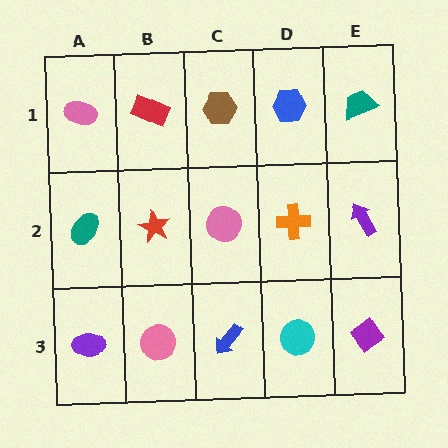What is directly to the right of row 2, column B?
A pink circle.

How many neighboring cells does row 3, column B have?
3.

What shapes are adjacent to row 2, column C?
A brown hexagon (row 1, column C), a blue arrow (row 3, column C), a red star (row 2, column B), an orange cross (row 2, column D).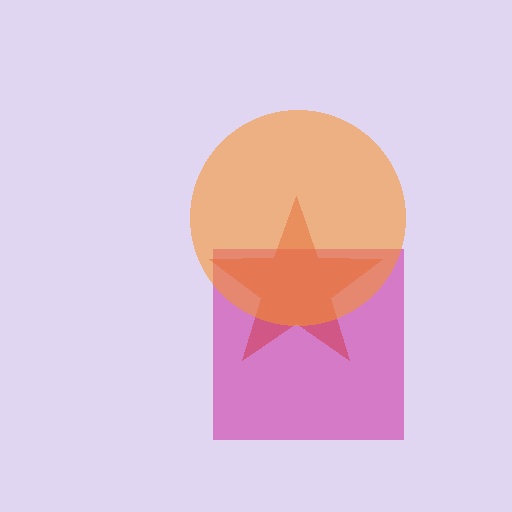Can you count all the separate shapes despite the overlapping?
Yes, there are 3 separate shapes.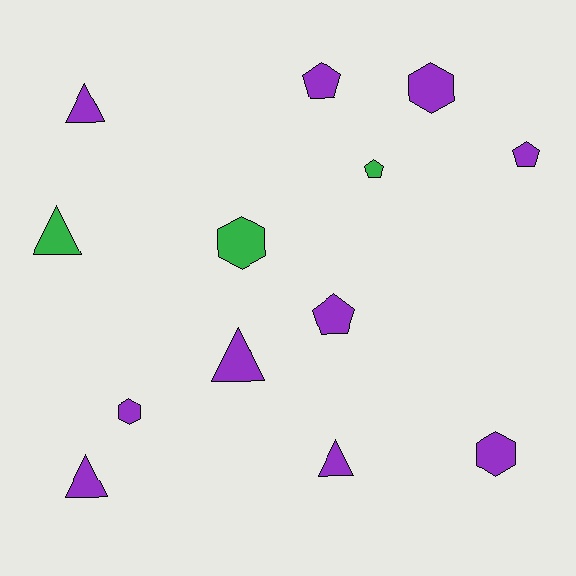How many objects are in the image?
There are 13 objects.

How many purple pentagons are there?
There are 3 purple pentagons.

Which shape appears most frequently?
Triangle, with 5 objects.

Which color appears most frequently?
Purple, with 10 objects.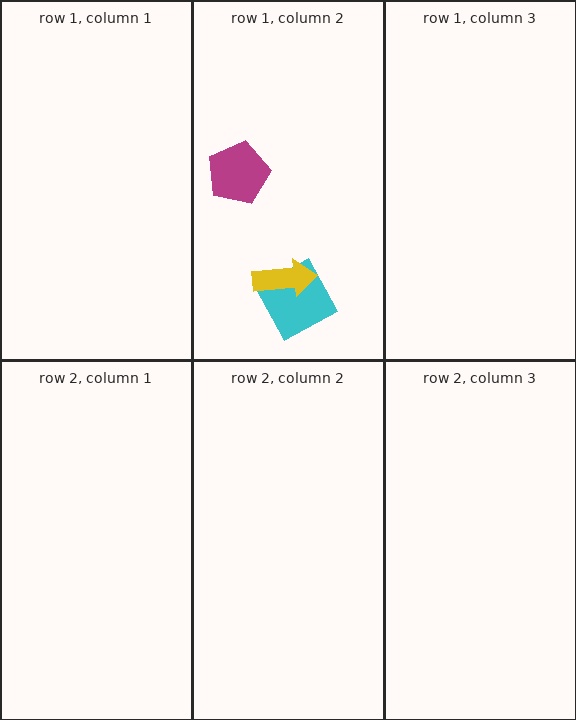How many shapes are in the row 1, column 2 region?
3.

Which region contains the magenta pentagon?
The row 1, column 2 region.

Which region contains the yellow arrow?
The row 1, column 2 region.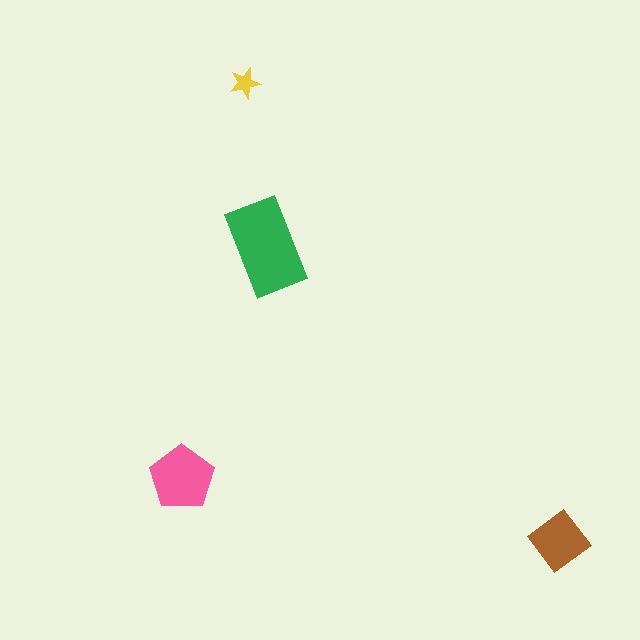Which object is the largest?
The green rectangle.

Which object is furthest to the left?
The pink pentagon is leftmost.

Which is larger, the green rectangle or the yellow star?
The green rectangle.